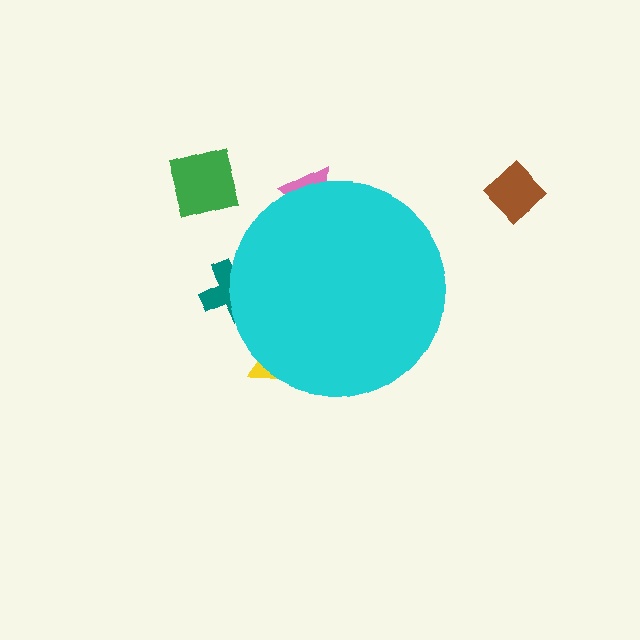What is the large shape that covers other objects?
A cyan circle.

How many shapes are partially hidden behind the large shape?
3 shapes are partially hidden.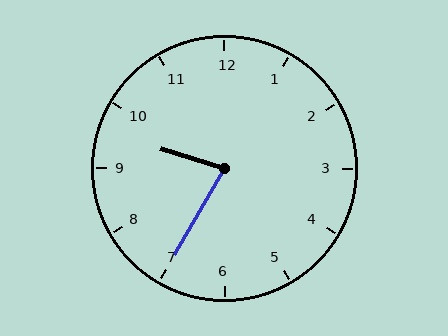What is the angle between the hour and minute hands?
Approximately 78 degrees.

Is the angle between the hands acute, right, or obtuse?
It is acute.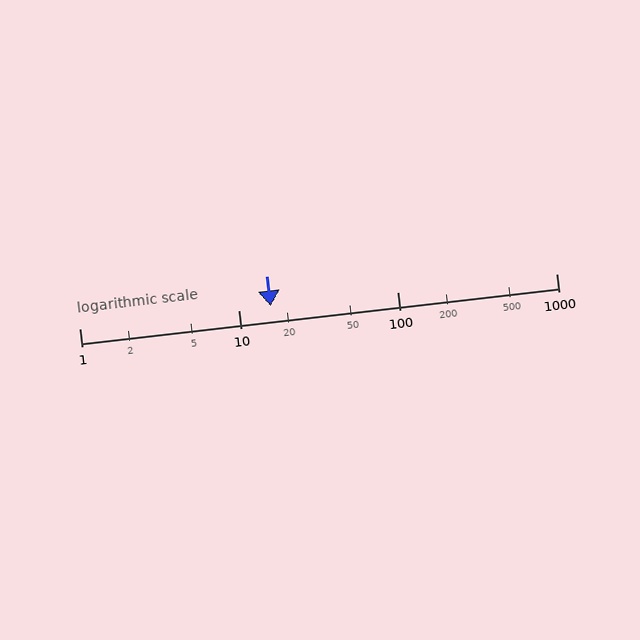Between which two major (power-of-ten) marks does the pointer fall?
The pointer is between 10 and 100.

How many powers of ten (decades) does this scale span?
The scale spans 3 decades, from 1 to 1000.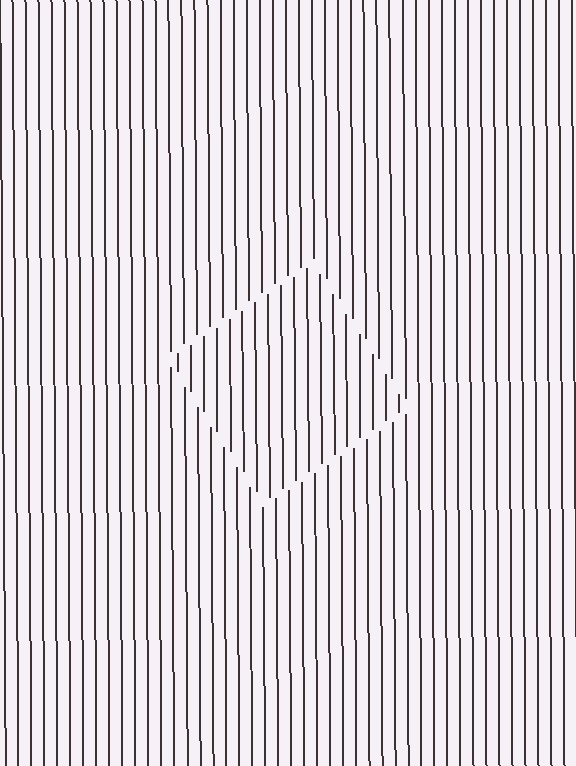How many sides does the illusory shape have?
4 sides — the line-ends trace a square.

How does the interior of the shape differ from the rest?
The interior of the shape contains the same grating, shifted by half a period — the contour is defined by the phase discontinuity where line-ends from the inner and outer gratings abut.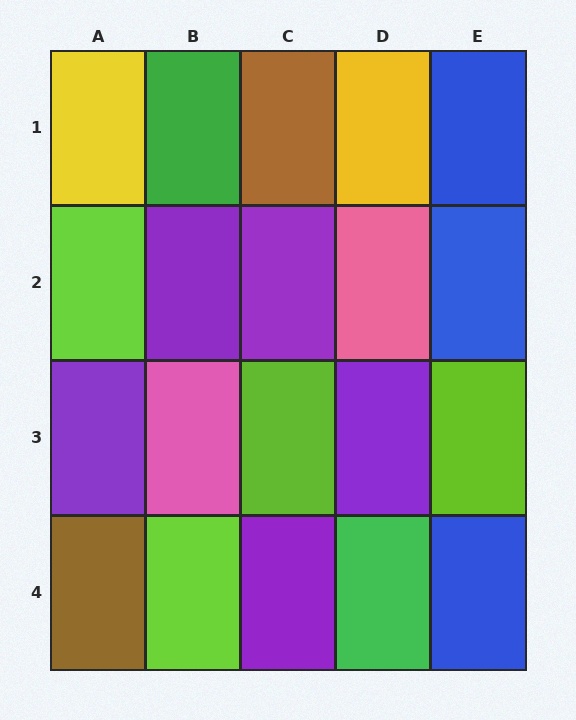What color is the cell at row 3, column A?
Purple.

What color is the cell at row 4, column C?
Purple.